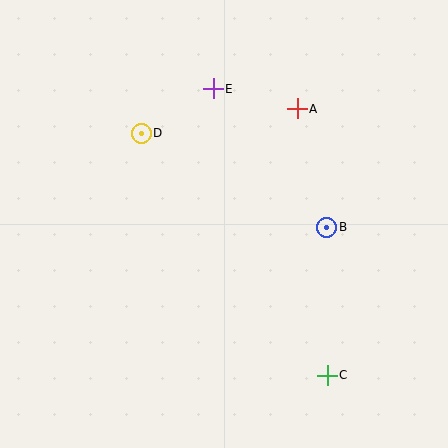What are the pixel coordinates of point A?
Point A is at (297, 109).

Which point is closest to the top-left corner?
Point D is closest to the top-left corner.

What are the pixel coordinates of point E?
Point E is at (213, 89).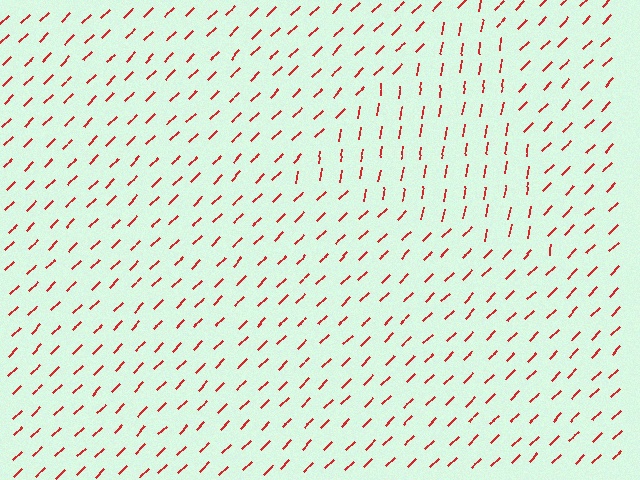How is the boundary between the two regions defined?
The boundary is defined purely by a change in line orientation (approximately 36 degrees difference). All lines are the same color and thickness.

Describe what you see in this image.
The image is filled with small red line segments. A triangle region in the image has lines oriented differently from the surrounding lines, creating a visible texture boundary.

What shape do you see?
I see a triangle.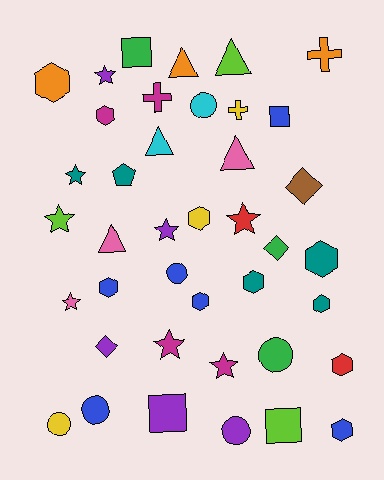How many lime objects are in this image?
There are 3 lime objects.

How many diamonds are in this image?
There are 3 diamonds.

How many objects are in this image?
There are 40 objects.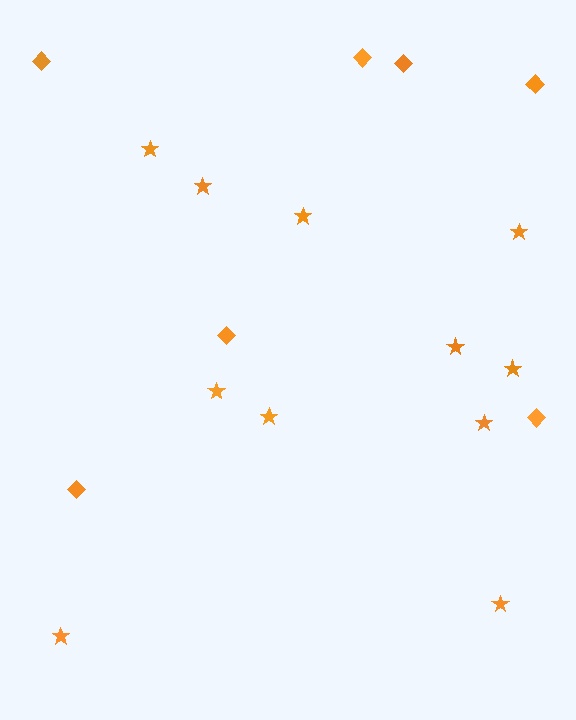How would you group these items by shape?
There are 2 groups: one group of stars (11) and one group of diamonds (7).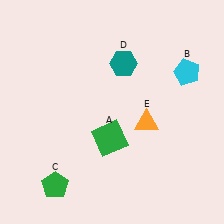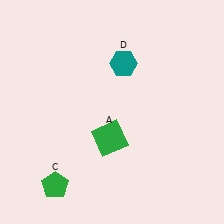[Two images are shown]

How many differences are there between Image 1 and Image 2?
There are 2 differences between the two images.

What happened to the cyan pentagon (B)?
The cyan pentagon (B) was removed in Image 2. It was in the top-right area of Image 1.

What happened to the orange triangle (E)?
The orange triangle (E) was removed in Image 2. It was in the bottom-right area of Image 1.